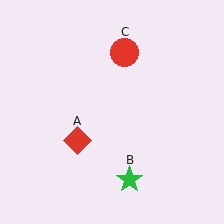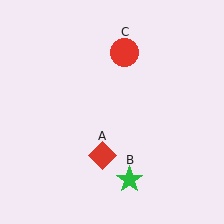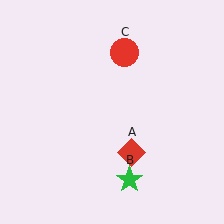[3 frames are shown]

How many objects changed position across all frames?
1 object changed position: red diamond (object A).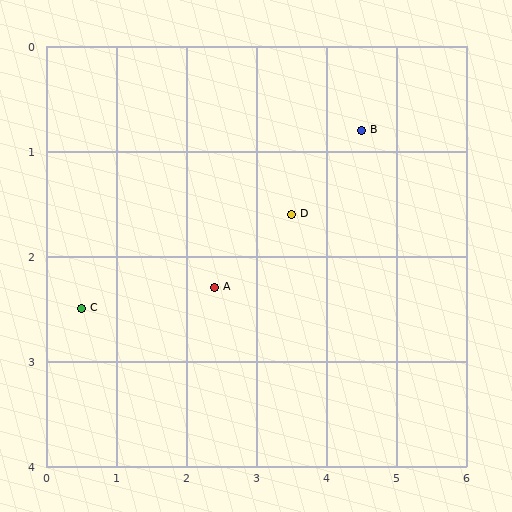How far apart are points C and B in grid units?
Points C and B are about 4.3 grid units apart.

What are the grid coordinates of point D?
Point D is at approximately (3.5, 1.6).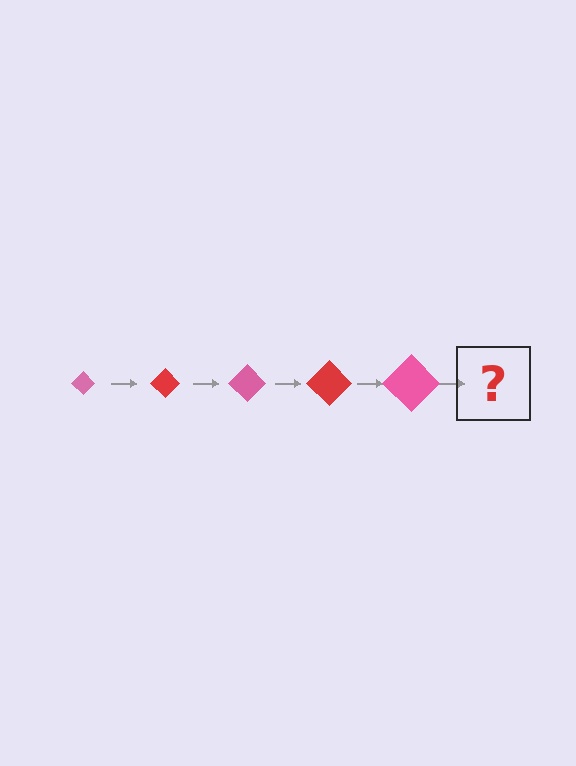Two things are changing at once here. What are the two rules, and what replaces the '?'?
The two rules are that the diamond grows larger each step and the color cycles through pink and red. The '?' should be a red diamond, larger than the previous one.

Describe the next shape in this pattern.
It should be a red diamond, larger than the previous one.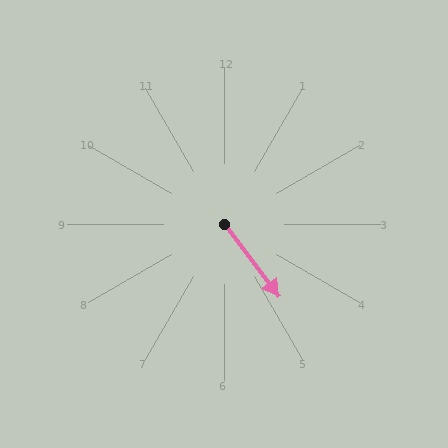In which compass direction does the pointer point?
Southeast.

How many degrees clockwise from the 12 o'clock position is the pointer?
Approximately 143 degrees.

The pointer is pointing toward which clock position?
Roughly 5 o'clock.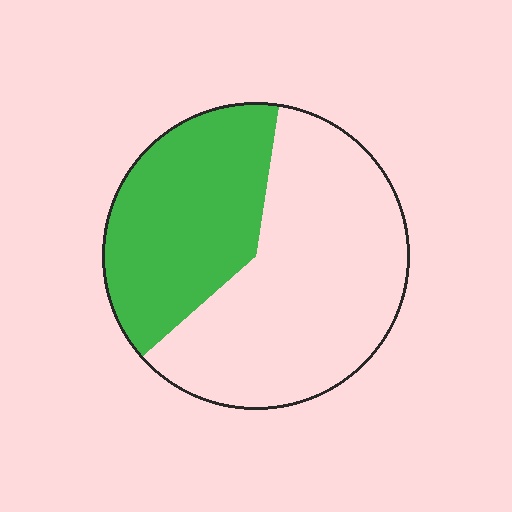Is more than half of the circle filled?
No.